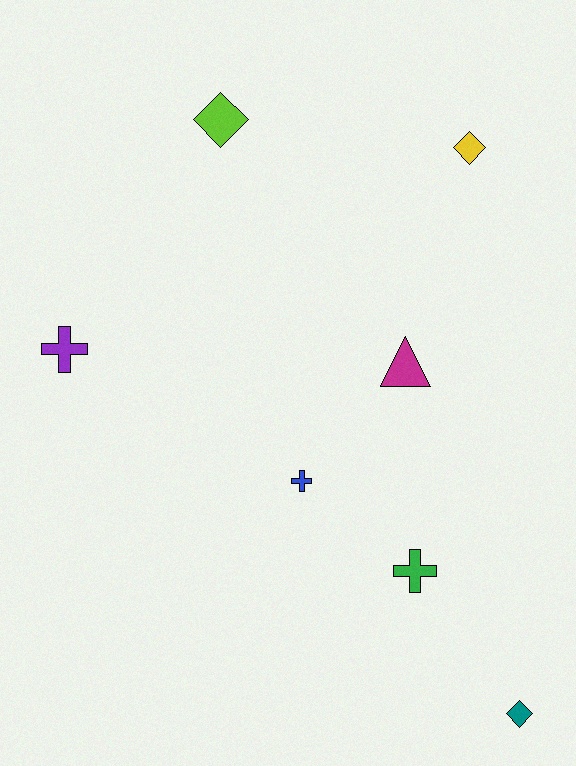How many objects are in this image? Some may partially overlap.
There are 7 objects.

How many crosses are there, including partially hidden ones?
There are 3 crosses.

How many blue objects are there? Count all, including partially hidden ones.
There is 1 blue object.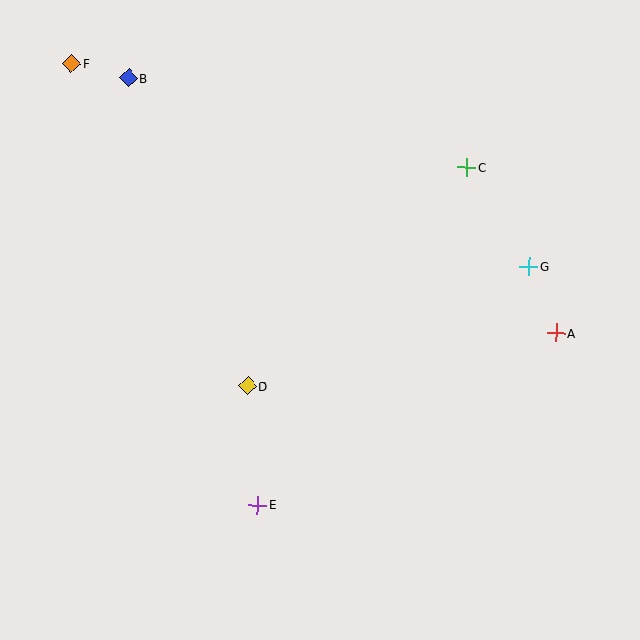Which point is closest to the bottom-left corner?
Point E is closest to the bottom-left corner.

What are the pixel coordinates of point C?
Point C is at (467, 167).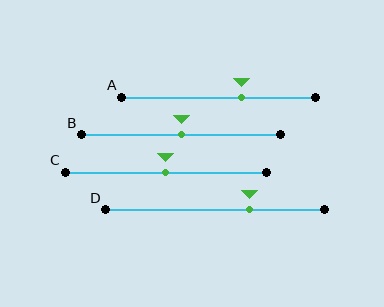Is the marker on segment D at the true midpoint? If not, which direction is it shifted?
No, the marker on segment D is shifted to the right by about 16% of the segment length.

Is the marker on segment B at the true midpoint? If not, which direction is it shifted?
Yes, the marker on segment B is at the true midpoint.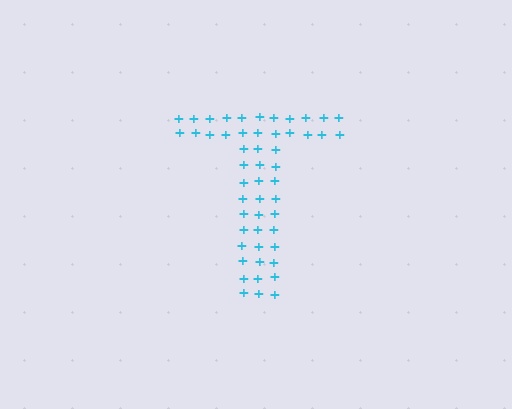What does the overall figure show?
The overall figure shows the letter T.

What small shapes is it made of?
It is made of small plus signs.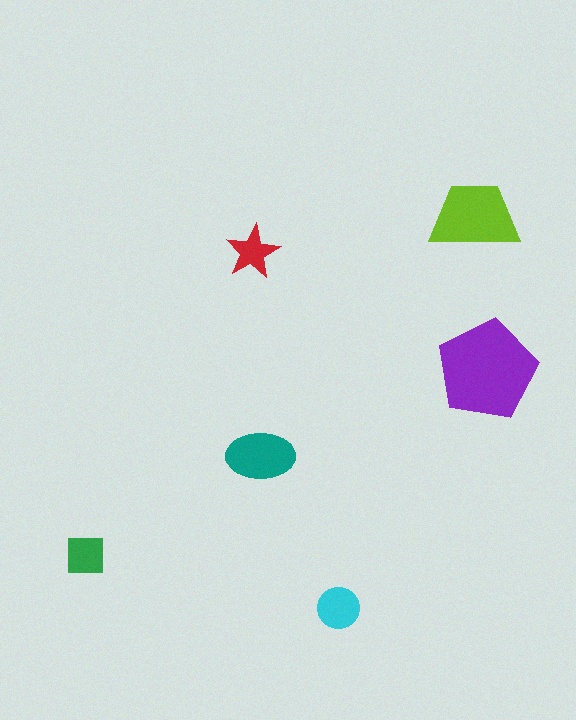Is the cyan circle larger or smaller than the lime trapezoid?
Smaller.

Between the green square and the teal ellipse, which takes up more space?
The teal ellipse.